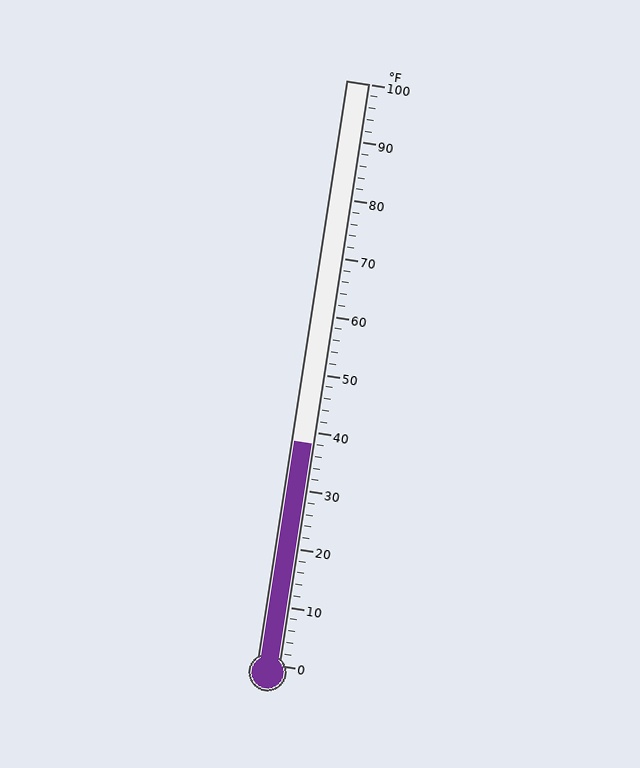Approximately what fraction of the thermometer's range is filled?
The thermometer is filled to approximately 40% of its range.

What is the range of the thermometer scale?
The thermometer scale ranges from 0°F to 100°F.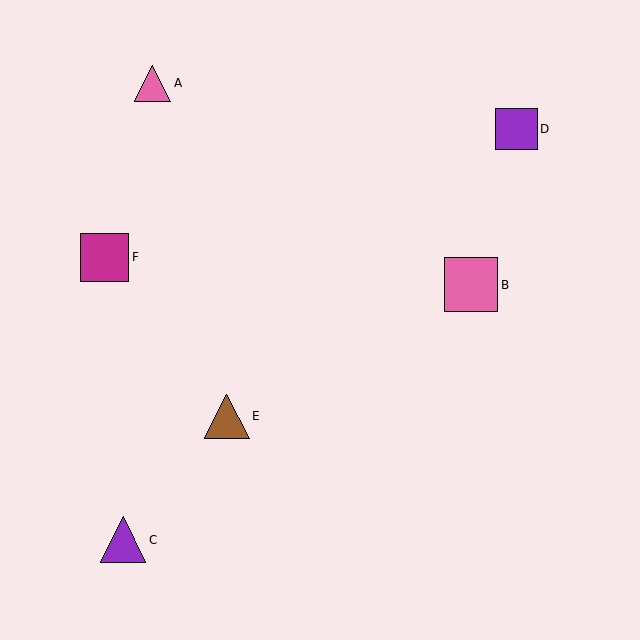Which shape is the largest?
The pink square (labeled B) is the largest.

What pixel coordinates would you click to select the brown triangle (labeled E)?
Click at (227, 416) to select the brown triangle E.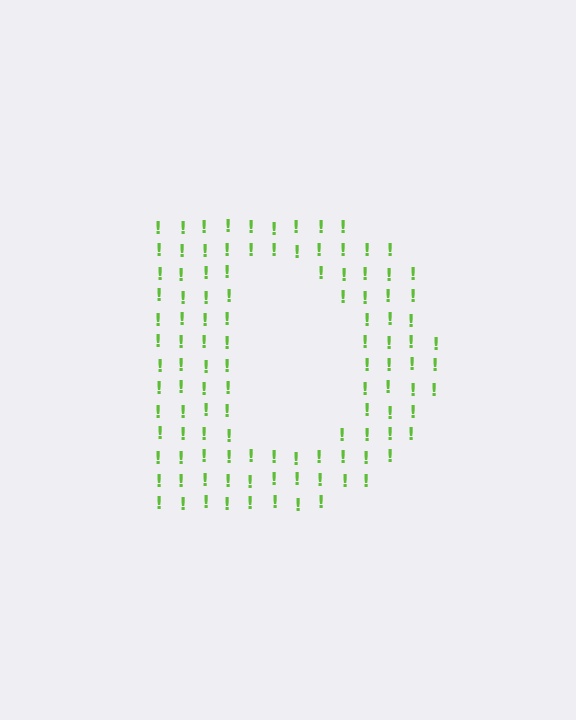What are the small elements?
The small elements are exclamation marks.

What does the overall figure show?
The overall figure shows the letter D.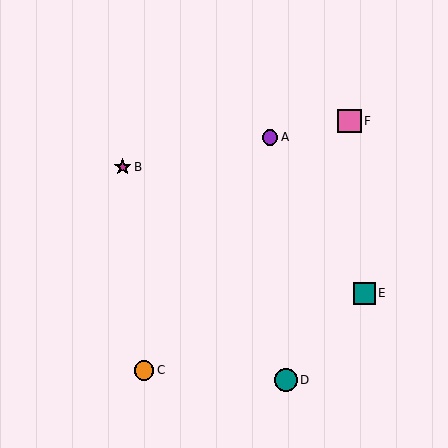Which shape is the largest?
The pink square (labeled F) is the largest.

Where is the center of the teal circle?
The center of the teal circle is at (286, 380).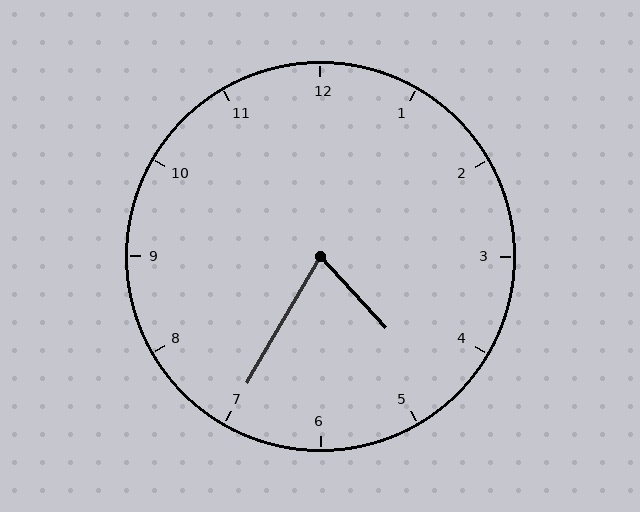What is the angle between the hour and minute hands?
Approximately 72 degrees.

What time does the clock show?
4:35.